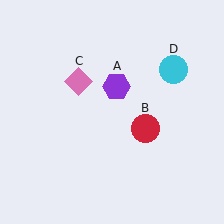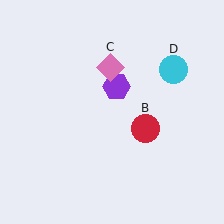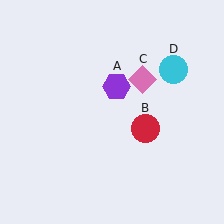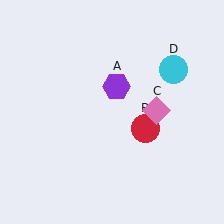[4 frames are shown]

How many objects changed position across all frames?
1 object changed position: pink diamond (object C).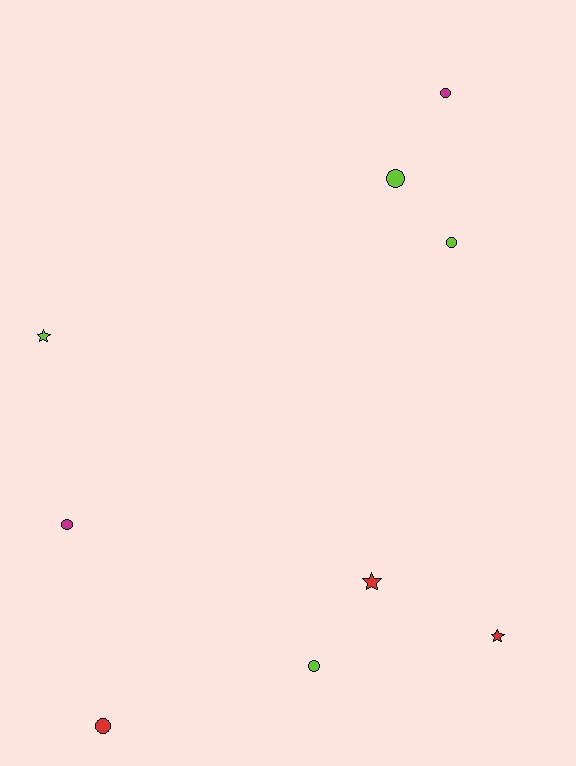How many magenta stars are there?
There are no magenta stars.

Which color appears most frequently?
Lime, with 4 objects.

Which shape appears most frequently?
Circle, with 6 objects.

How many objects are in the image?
There are 9 objects.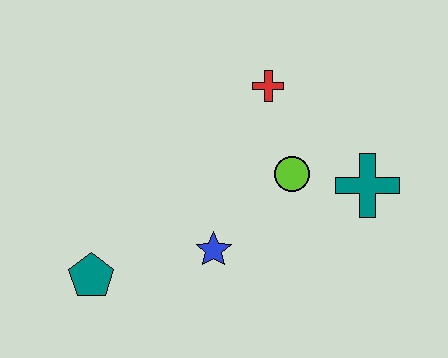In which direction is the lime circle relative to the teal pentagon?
The lime circle is to the right of the teal pentagon.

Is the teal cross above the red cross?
No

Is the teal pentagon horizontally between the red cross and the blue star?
No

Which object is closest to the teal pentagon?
The blue star is closest to the teal pentagon.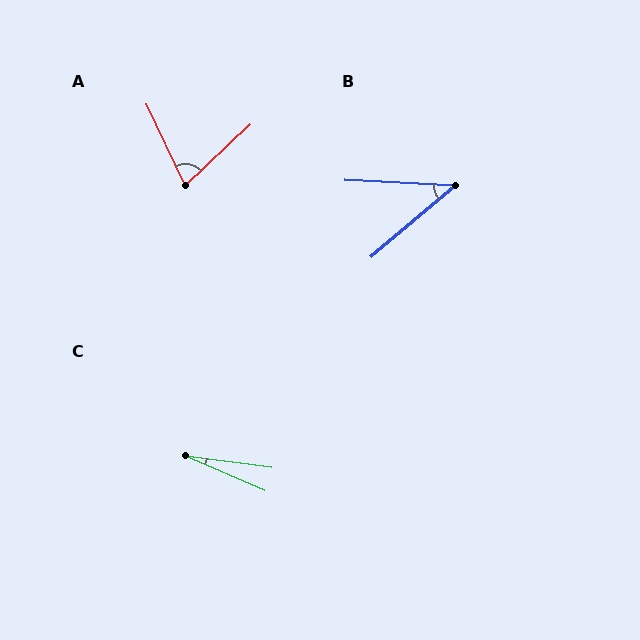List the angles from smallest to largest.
C (16°), B (43°), A (72°).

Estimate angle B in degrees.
Approximately 43 degrees.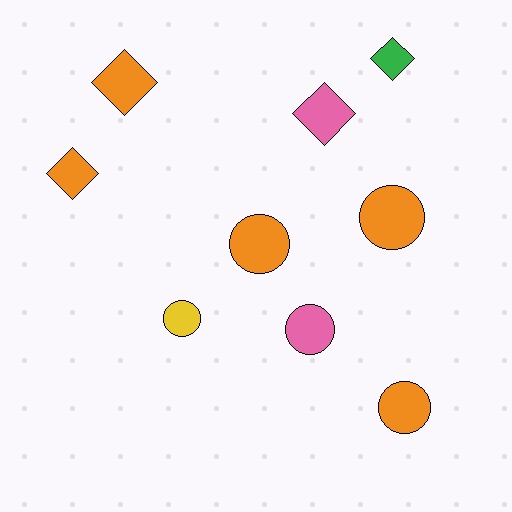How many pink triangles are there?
There are no pink triangles.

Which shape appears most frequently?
Circle, with 5 objects.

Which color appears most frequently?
Orange, with 5 objects.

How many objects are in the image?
There are 9 objects.